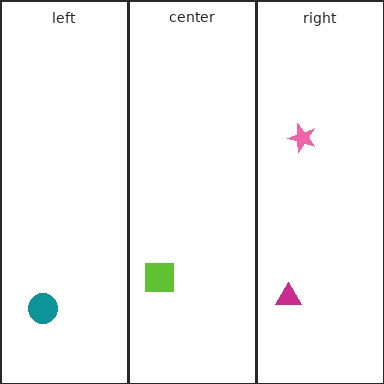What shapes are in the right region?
The pink star, the magenta triangle.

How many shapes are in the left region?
1.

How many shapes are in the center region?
1.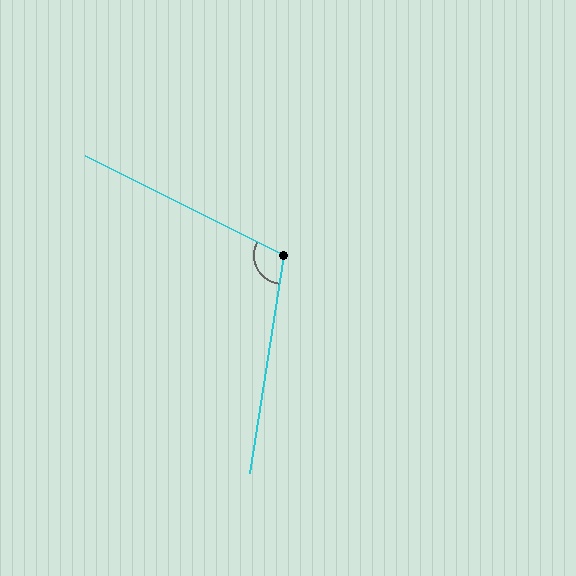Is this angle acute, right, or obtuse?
It is obtuse.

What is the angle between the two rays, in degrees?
Approximately 108 degrees.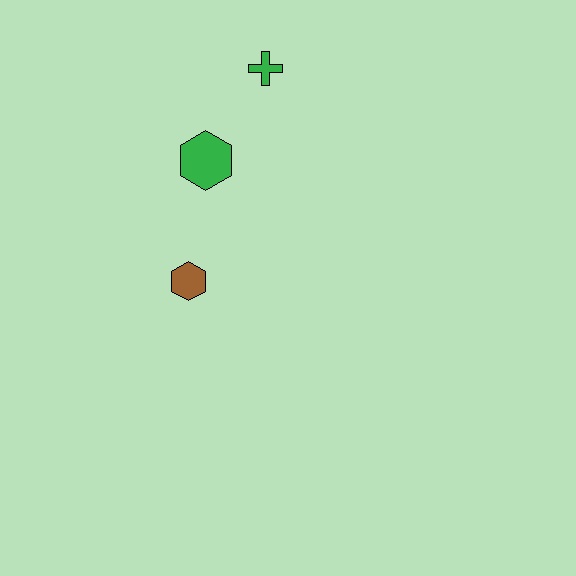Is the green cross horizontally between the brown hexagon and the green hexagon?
No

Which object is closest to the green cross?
The green hexagon is closest to the green cross.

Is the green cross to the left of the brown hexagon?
No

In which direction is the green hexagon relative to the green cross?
The green hexagon is below the green cross.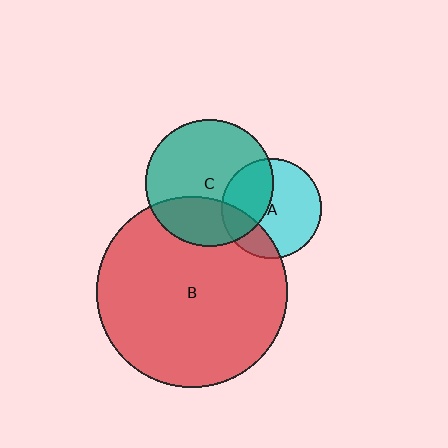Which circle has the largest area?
Circle B (red).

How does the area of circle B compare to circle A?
Approximately 3.7 times.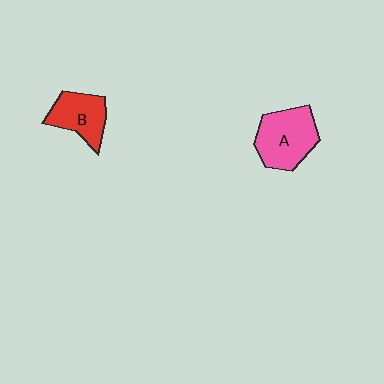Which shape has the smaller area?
Shape B (red).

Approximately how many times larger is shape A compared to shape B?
Approximately 1.3 times.